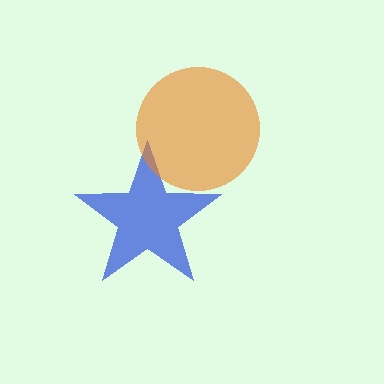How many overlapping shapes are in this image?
There are 2 overlapping shapes in the image.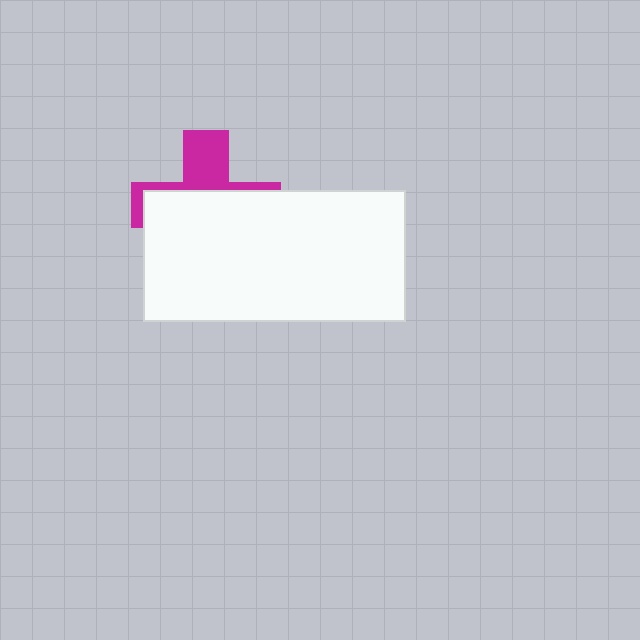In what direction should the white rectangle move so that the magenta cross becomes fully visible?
The white rectangle should move down. That is the shortest direction to clear the overlap and leave the magenta cross fully visible.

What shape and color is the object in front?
The object in front is a white rectangle.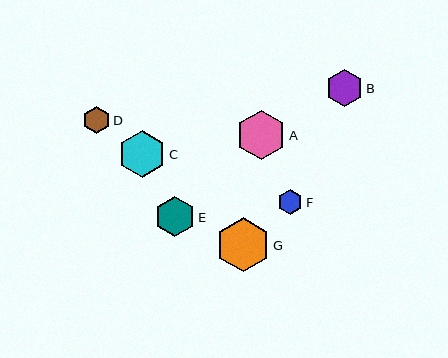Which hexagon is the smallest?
Hexagon F is the smallest with a size of approximately 24 pixels.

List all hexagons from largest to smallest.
From largest to smallest: G, A, C, E, B, D, F.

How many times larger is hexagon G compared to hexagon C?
Hexagon G is approximately 1.2 times the size of hexagon C.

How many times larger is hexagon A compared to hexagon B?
Hexagon A is approximately 1.3 times the size of hexagon B.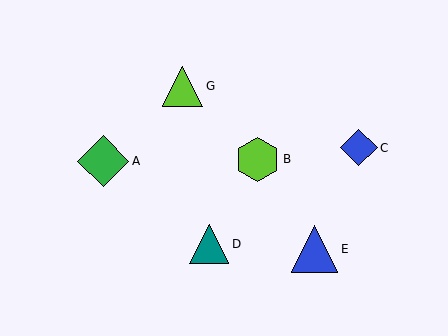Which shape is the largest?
The green diamond (labeled A) is the largest.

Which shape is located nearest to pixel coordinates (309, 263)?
The blue triangle (labeled E) at (314, 249) is nearest to that location.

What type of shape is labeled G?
Shape G is a lime triangle.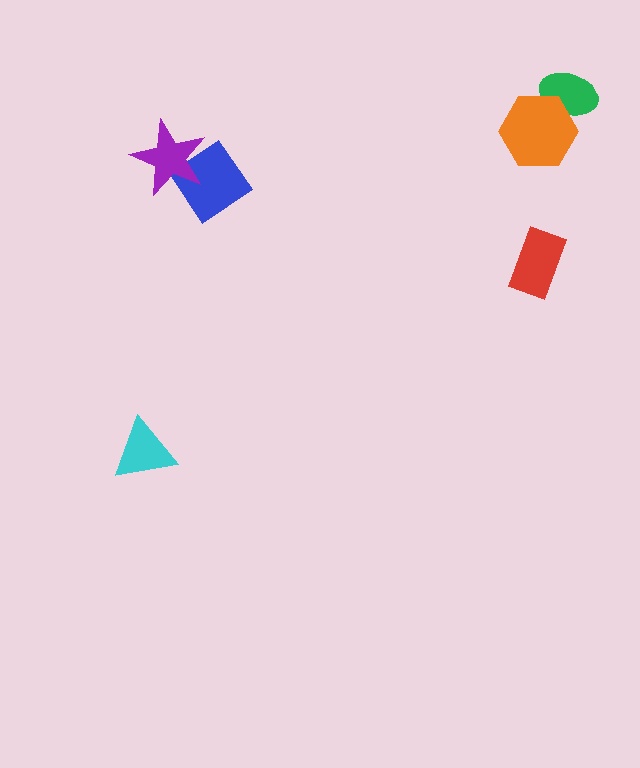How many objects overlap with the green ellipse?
1 object overlaps with the green ellipse.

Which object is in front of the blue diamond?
The purple star is in front of the blue diamond.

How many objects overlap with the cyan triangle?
0 objects overlap with the cyan triangle.